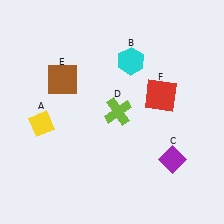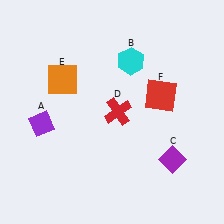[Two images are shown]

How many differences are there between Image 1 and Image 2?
There are 3 differences between the two images.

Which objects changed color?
A changed from yellow to purple. D changed from lime to red. E changed from brown to orange.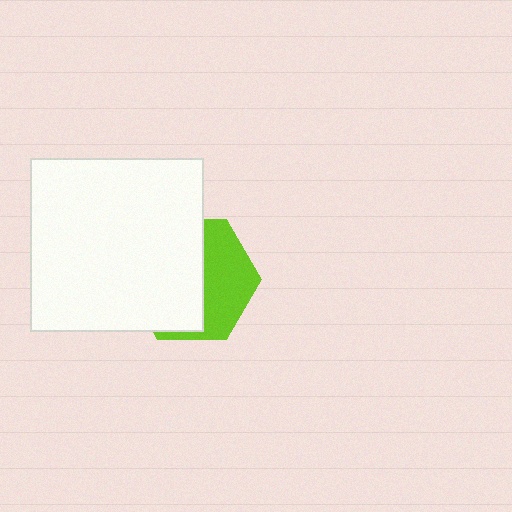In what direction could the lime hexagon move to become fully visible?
The lime hexagon could move right. That would shift it out from behind the white square entirely.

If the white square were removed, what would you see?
You would see the complete lime hexagon.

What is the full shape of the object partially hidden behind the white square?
The partially hidden object is a lime hexagon.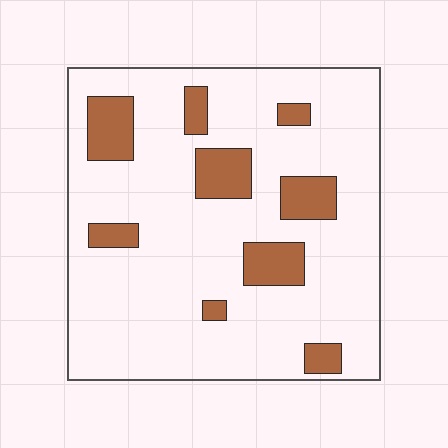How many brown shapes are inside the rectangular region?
9.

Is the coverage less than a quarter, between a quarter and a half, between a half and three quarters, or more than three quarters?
Less than a quarter.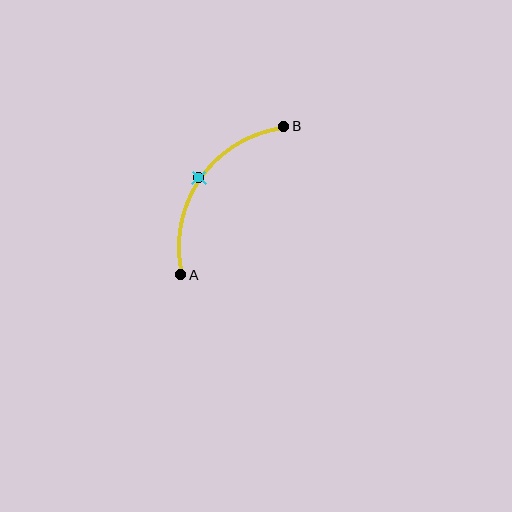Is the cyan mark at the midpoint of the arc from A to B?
Yes. The cyan mark lies on the arc at equal arc-length from both A and B — it is the arc midpoint.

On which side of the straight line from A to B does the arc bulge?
The arc bulges above and to the left of the straight line connecting A and B.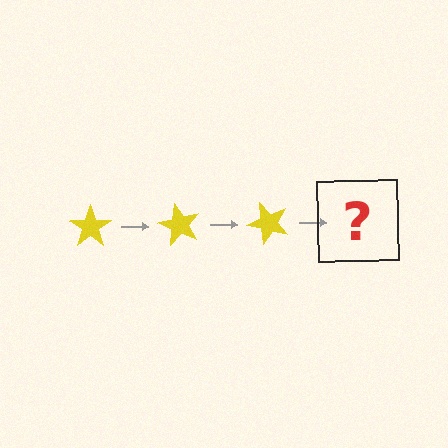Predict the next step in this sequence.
The next step is a yellow star rotated 180 degrees.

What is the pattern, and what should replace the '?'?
The pattern is that the star rotates 60 degrees each step. The '?' should be a yellow star rotated 180 degrees.